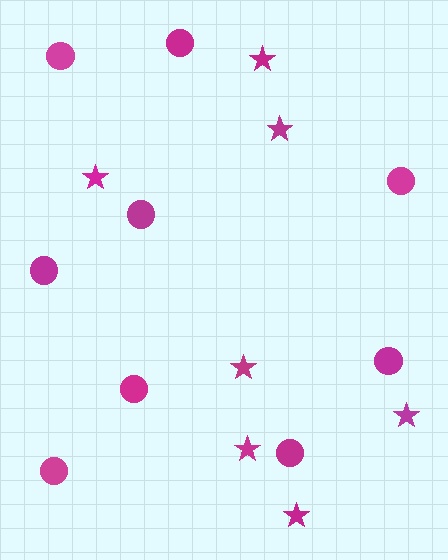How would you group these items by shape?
There are 2 groups: one group of stars (7) and one group of circles (9).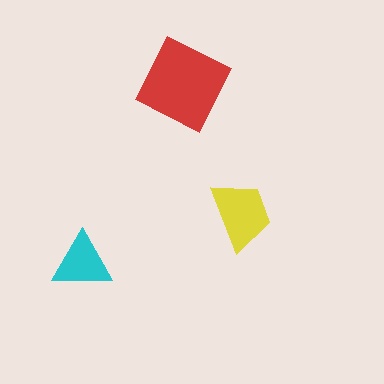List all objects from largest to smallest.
The red diamond, the yellow trapezoid, the cyan triangle.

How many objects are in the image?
There are 3 objects in the image.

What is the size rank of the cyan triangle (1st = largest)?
3rd.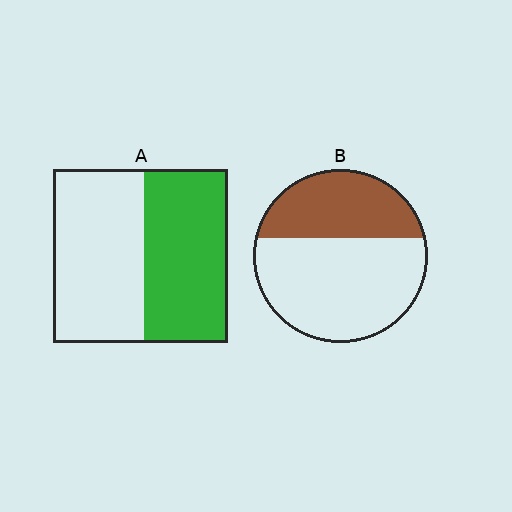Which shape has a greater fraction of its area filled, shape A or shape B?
Shape A.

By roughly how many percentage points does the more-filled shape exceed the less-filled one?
By roughly 10 percentage points (A over B).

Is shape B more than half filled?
No.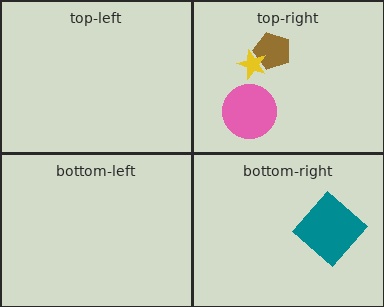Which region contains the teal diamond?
The bottom-right region.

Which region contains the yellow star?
The top-right region.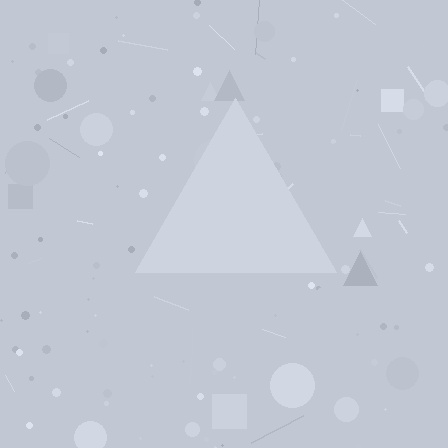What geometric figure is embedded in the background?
A triangle is embedded in the background.